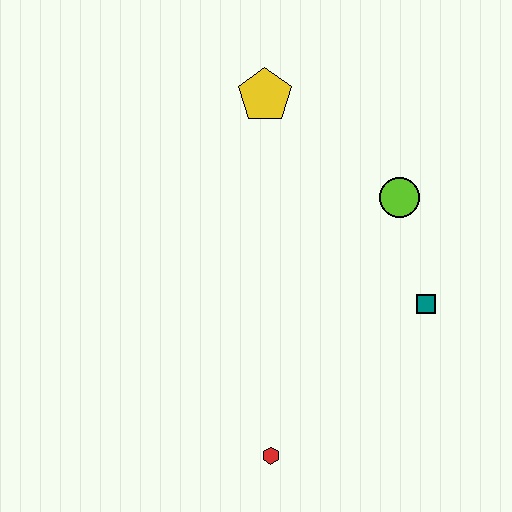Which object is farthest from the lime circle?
The red hexagon is farthest from the lime circle.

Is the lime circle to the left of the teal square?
Yes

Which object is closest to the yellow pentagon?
The lime circle is closest to the yellow pentagon.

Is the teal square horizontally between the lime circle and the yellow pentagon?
No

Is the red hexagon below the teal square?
Yes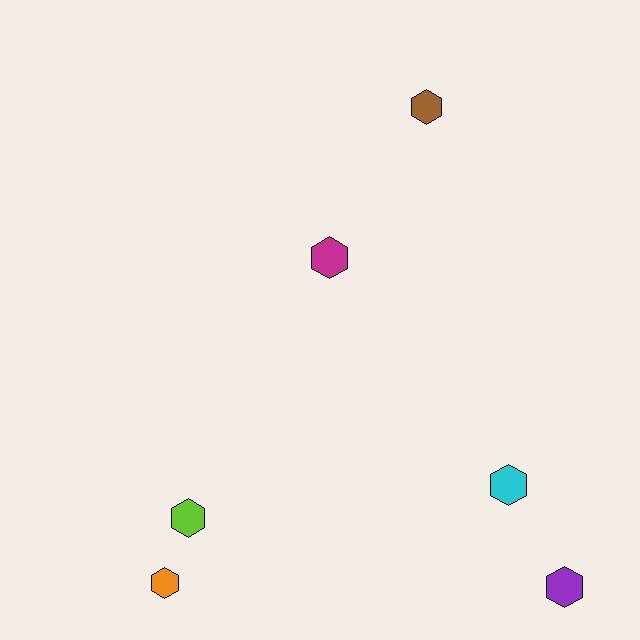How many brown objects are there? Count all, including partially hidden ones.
There is 1 brown object.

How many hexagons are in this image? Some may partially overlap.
There are 6 hexagons.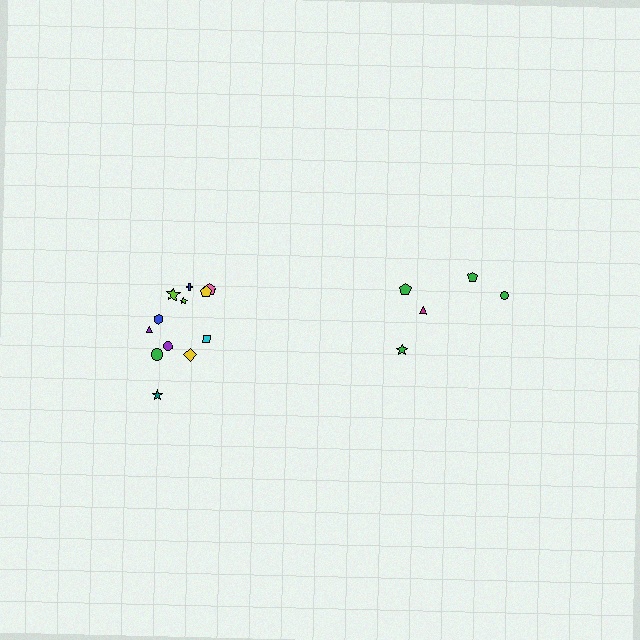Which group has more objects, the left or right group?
The left group.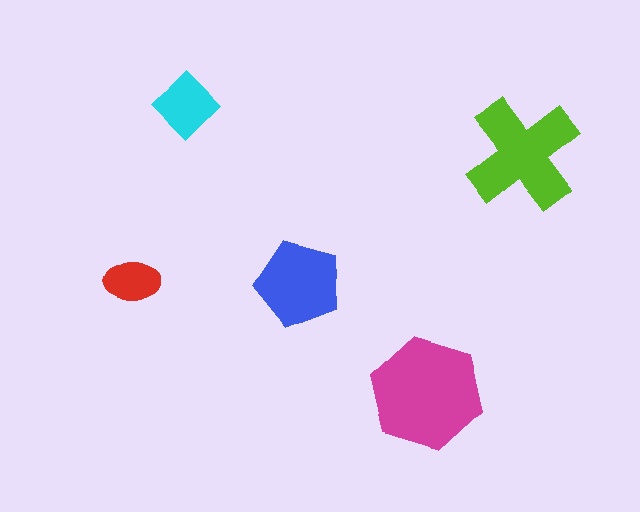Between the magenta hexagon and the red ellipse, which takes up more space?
The magenta hexagon.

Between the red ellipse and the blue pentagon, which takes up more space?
The blue pentagon.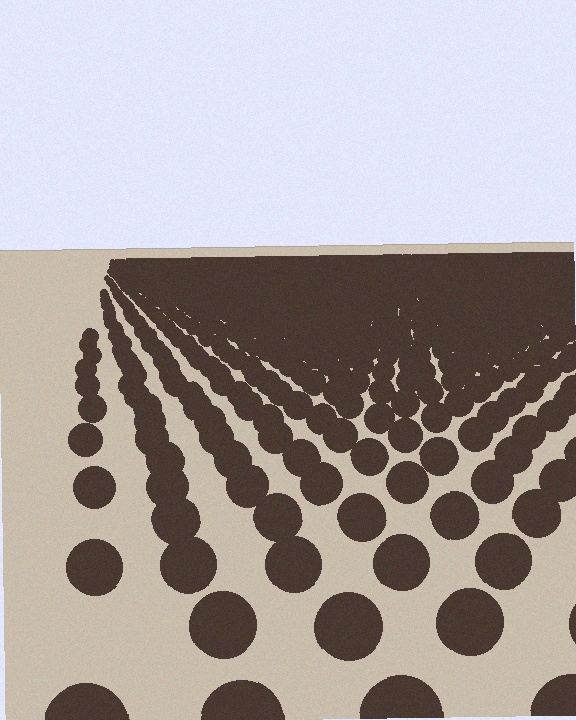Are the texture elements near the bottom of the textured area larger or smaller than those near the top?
Larger. Near the bottom, elements are closer to the viewer and appear at a bigger on-screen size.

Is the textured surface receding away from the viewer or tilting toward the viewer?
The surface is receding away from the viewer. Texture elements get smaller and denser toward the top.